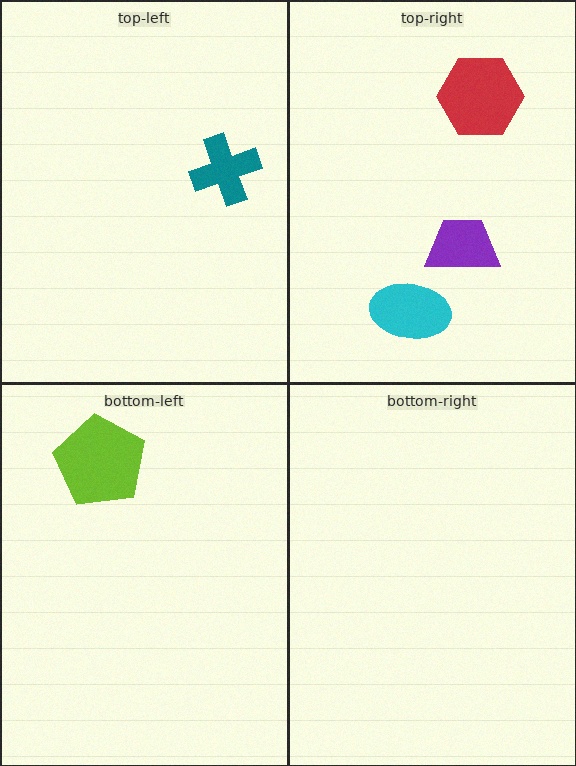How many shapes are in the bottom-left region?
1.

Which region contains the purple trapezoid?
The top-right region.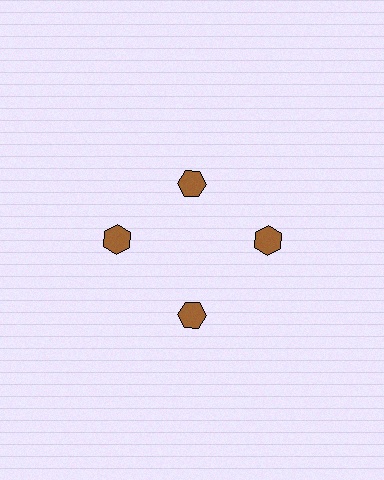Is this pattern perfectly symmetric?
No. The 4 brown hexagons are arranged in a ring, but one element near the 12 o'clock position is pulled inward toward the center, breaking the 4-fold rotational symmetry.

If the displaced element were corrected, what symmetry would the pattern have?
It would have 4-fold rotational symmetry — the pattern would map onto itself every 90 degrees.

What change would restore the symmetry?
The symmetry would be restored by moving it outward, back onto the ring so that all 4 hexagons sit at equal angles and equal distance from the center.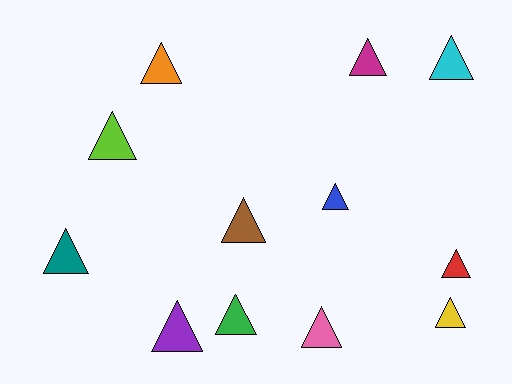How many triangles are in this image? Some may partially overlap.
There are 12 triangles.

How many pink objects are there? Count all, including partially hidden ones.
There is 1 pink object.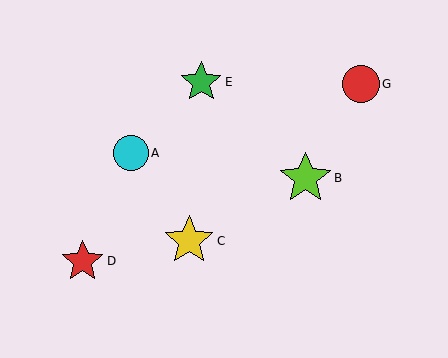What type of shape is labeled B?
Shape B is a lime star.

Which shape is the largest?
The lime star (labeled B) is the largest.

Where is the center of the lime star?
The center of the lime star is at (305, 178).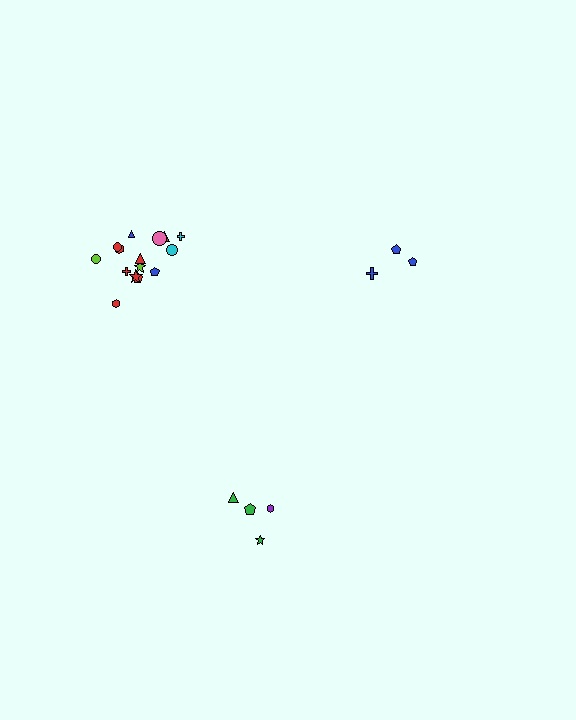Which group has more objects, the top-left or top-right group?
The top-left group.